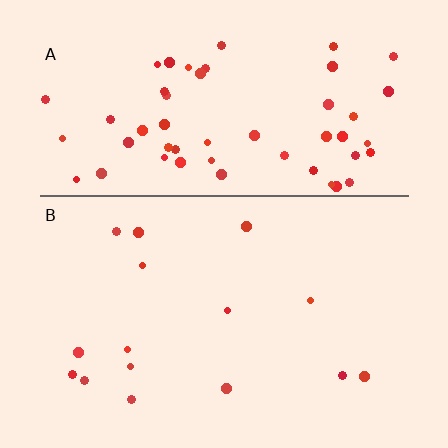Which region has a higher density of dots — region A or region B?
A (the top).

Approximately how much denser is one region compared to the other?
Approximately 3.7× — region A over region B.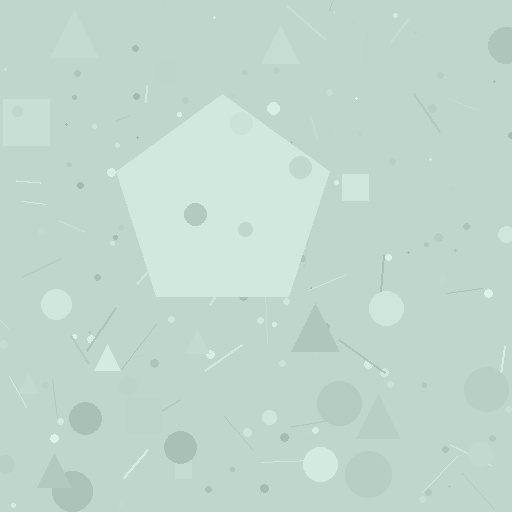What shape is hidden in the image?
A pentagon is hidden in the image.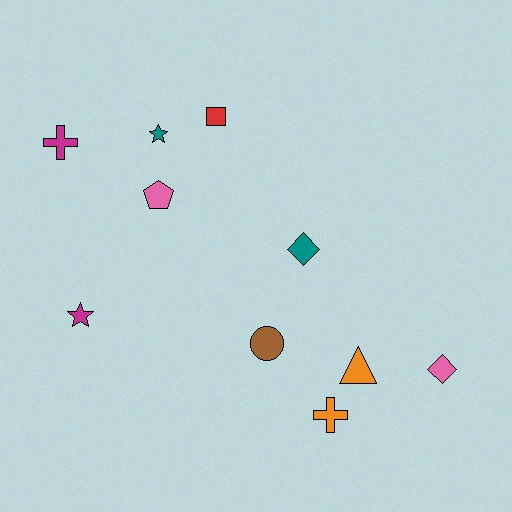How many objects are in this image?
There are 10 objects.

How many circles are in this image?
There is 1 circle.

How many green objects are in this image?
There are no green objects.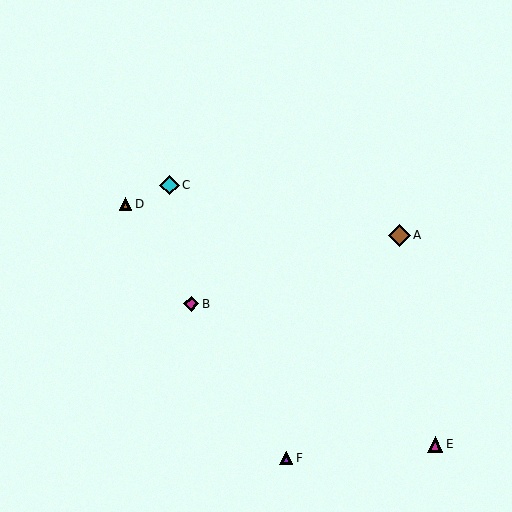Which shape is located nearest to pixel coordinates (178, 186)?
The cyan diamond (labeled C) at (169, 185) is nearest to that location.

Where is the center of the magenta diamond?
The center of the magenta diamond is at (191, 304).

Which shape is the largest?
The brown diamond (labeled A) is the largest.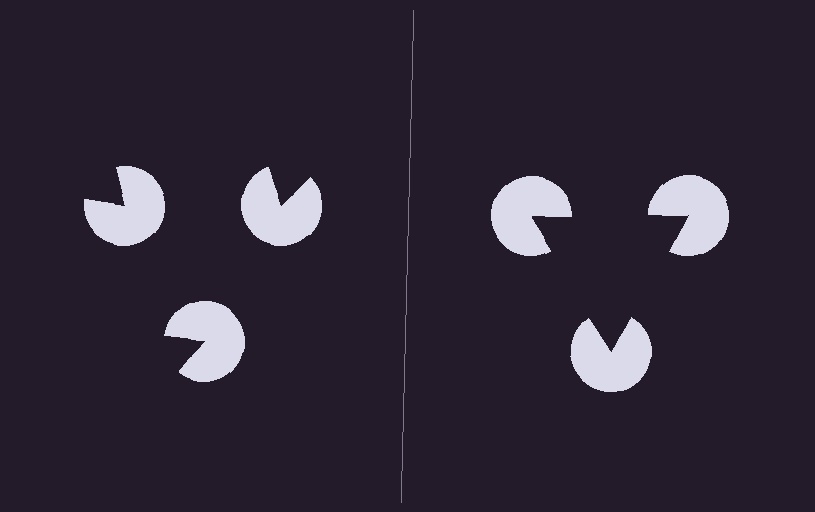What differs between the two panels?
The pac-man discs are positioned identically on both sides; only the wedge orientations differ. On the right they align to a triangle; on the left they are misaligned.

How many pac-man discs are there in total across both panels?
6 — 3 on each side.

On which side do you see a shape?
An illusory triangle appears on the right side. On the left side the wedge cuts are rotated, so no coherent shape forms.